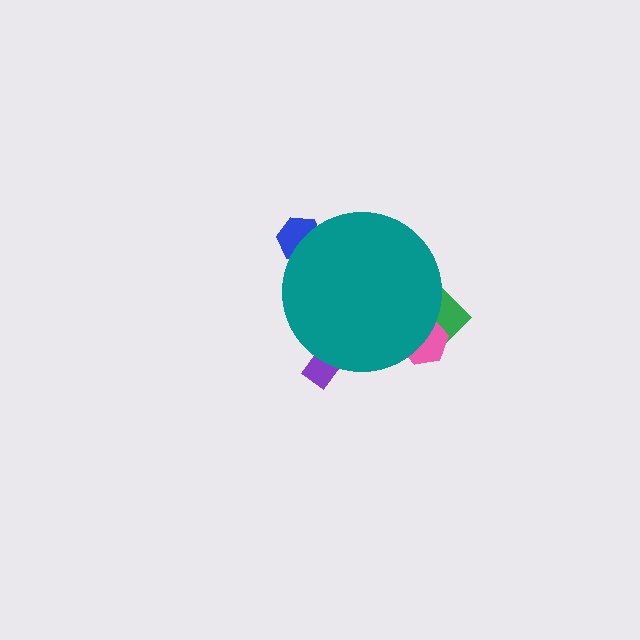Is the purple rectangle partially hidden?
Yes, the purple rectangle is partially hidden behind the teal circle.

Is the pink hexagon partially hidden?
Yes, the pink hexagon is partially hidden behind the teal circle.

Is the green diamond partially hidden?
Yes, the green diamond is partially hidden behind the teal circle.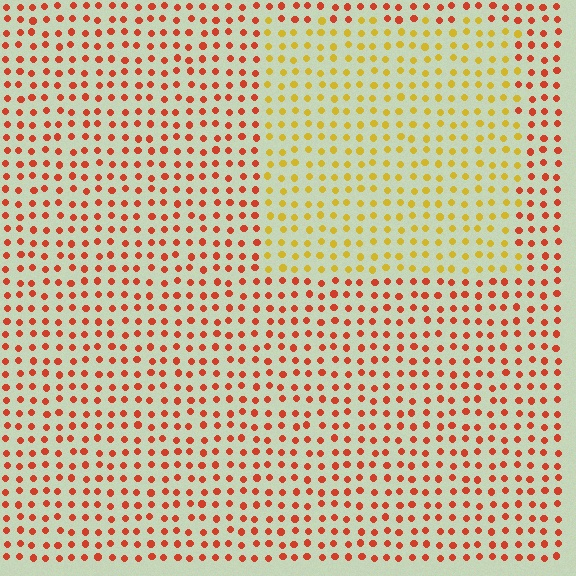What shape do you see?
I see a rectangle.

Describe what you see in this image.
The image is filled with small red elements in a uniform arrangement. A rectangle-shaped region is visible where the elements are tinted to a slightly different hue, forming a subtle color boundary.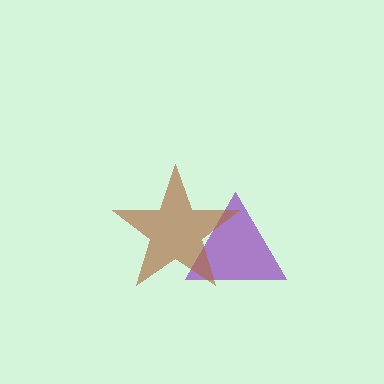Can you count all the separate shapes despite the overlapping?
Yes, there are 2 separate shapes.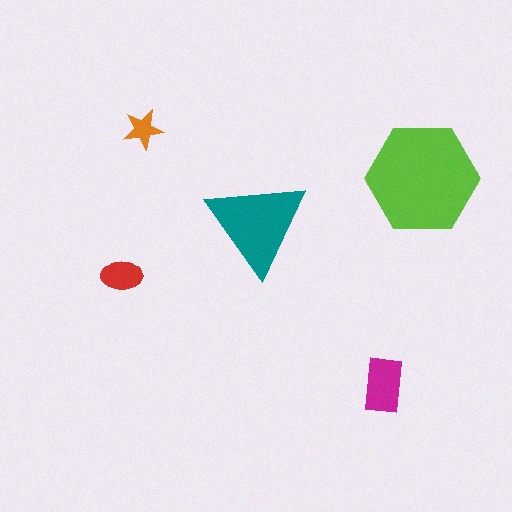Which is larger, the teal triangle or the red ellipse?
The teal triangle.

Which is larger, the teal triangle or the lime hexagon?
The lime hexagon.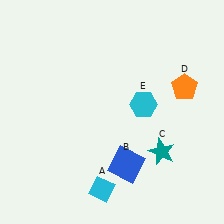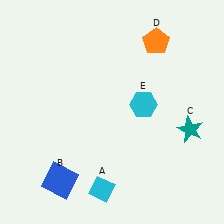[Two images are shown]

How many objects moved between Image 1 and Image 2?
3 objects moved between the two images.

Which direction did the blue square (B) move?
The blue square (B) moved left.